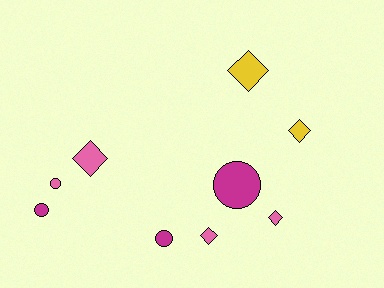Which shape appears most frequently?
Diamond, with 5 objects.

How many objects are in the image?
There are 9 objects.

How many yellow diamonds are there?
There are 2 yellow diamonds.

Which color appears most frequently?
Pink, with 4 objects.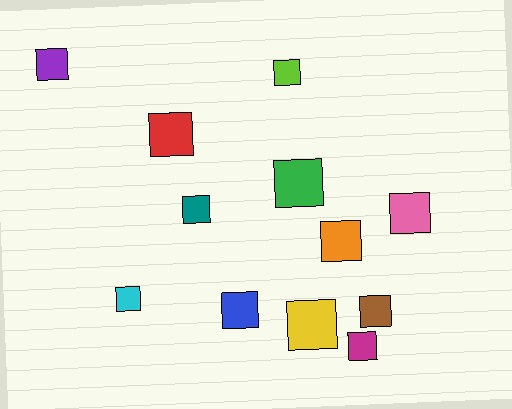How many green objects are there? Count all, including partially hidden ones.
There is 1 green object.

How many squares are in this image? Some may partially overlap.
There are 12 squares.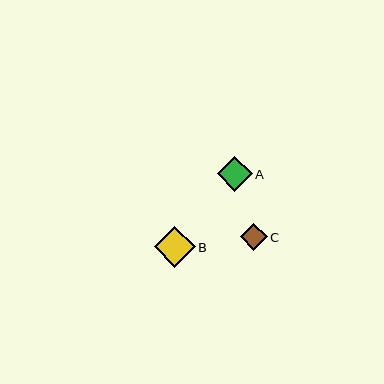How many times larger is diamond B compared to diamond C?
Diamond B is approximately 1.5 times the size of diamond C.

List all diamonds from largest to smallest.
From largest to smallest: B, A, C.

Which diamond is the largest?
Diamond B is the largest with a size of approximately 41 pixels.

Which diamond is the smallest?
Diamond C is the smallest with a size of approximately 27 pixels.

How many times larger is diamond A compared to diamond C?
Diamond A is approximately 1.3 times the size of diamond C.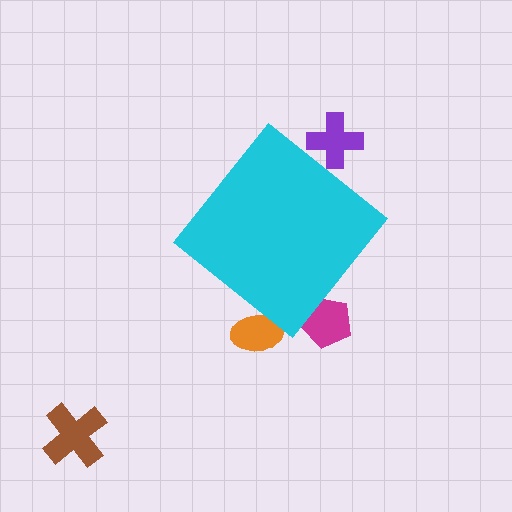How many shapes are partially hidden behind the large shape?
3 shapes are partially hidden.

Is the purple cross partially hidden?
Yes, the purple cross is partially hidden behind the cyan diamond.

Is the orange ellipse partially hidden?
Yes, the orange ellipse is partially hidden behind the cyan diamond.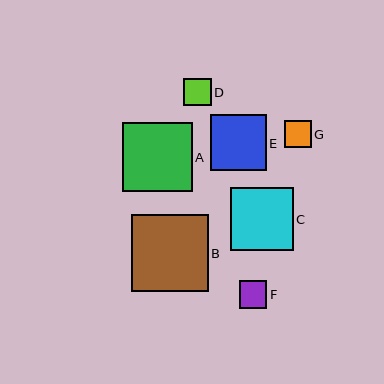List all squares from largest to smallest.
From largest to smallest: B, A, C, E, F, D, G.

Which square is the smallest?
Square G is the smallest with a size of approximately 26 pixels.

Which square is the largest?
Square B is the largest with a size of approximately 77 pixels.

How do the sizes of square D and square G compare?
Square D and square G are approximately the same size.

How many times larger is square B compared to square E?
Square B is approximately 1.4 times the size of square E.